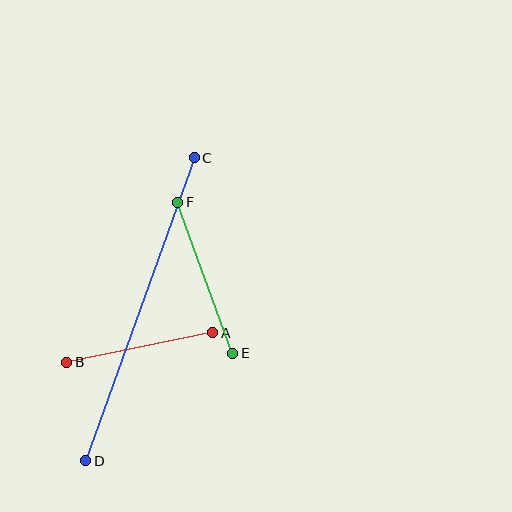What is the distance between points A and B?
The distance is approximately 149 pixels.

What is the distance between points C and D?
The distance is approximately 322 pixels.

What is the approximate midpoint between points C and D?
The midpoint is at approximately (140, 309) pixels.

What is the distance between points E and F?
The distance is approximately 161 pixels.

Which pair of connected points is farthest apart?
Points C and D are farthest apart.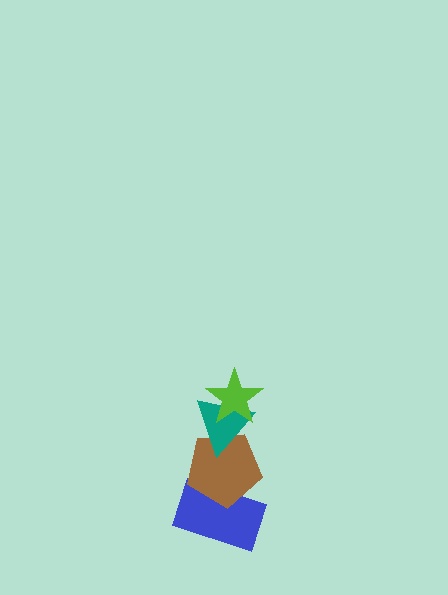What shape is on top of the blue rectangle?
The brown pentagon is on top of the blue rectangle.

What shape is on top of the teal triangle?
The lime star is on top of the teal triangle.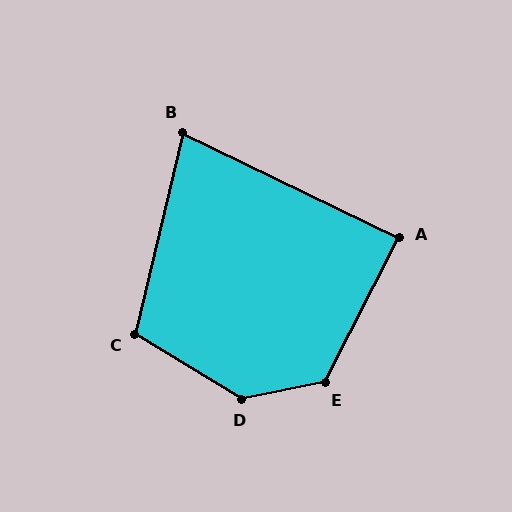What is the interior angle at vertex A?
Approximately 89 degrees (approximately right).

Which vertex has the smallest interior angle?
B, at approximately 77 degrees.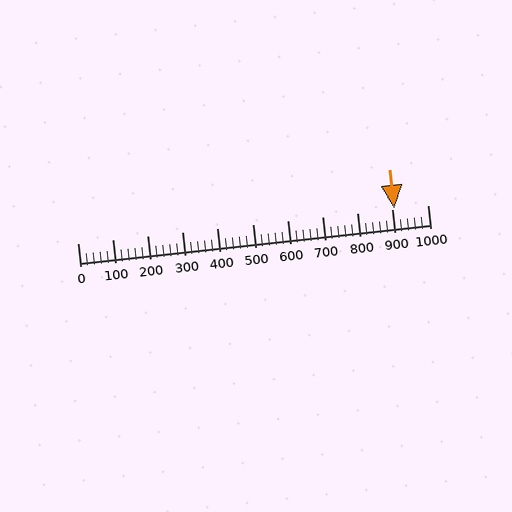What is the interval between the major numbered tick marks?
The major tick marks are spaced 100 units apart.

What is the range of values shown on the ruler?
The ruler shows values from 0 to 1000.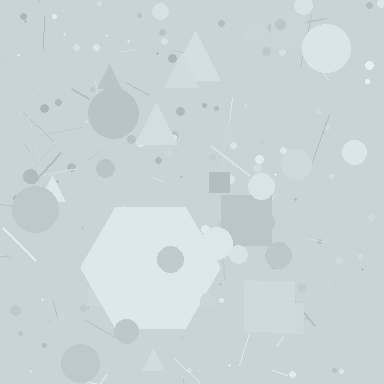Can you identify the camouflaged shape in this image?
The camouflaged shape is a hexagon.